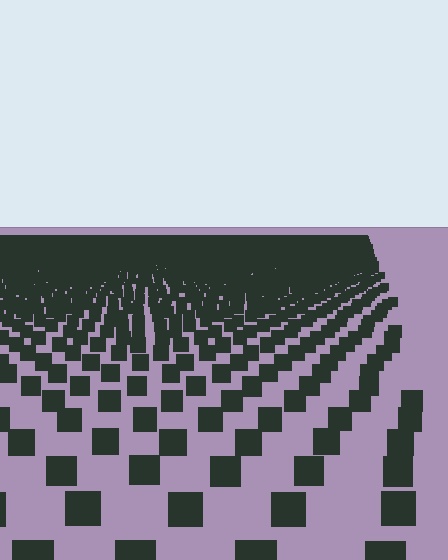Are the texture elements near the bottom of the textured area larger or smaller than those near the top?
Larger. Near the bottom, elements are closer to the viewer and appear at a bigger on-screen size.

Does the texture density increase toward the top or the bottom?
Density increases toward the top.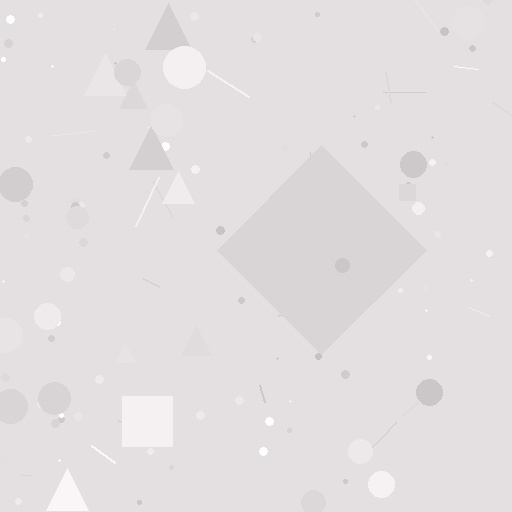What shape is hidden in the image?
A diamond is hidden in the image.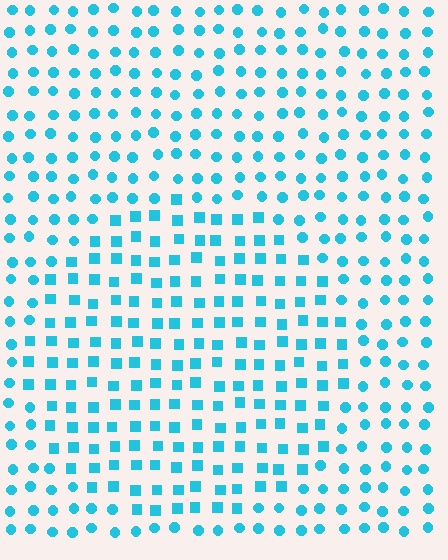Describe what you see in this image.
The image is filled with small cyan elements arranged in a uniform grid. A circle-shaped region contains squares, while the surrounding area contains circles. The boundary is defined purely by the change in element shape.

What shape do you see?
I see a circle.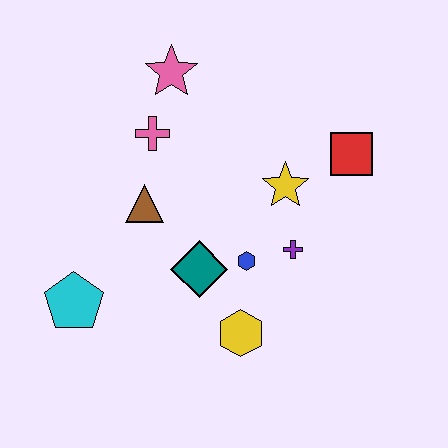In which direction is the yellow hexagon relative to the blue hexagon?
The yellow hexagon is below the blue hexagon.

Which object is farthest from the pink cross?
The yellow hexagon is farthest from the pink cross.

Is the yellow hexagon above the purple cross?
No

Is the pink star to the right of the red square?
No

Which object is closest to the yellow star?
The purple cross is closest to the yellow star.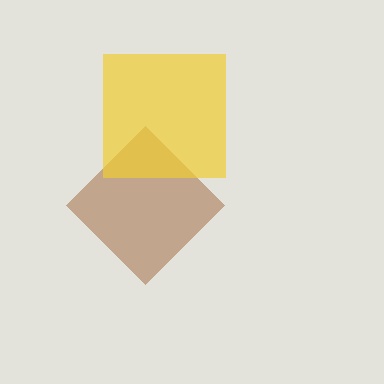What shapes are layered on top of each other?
The layered shapes are: a brown diamond, a yellow square.